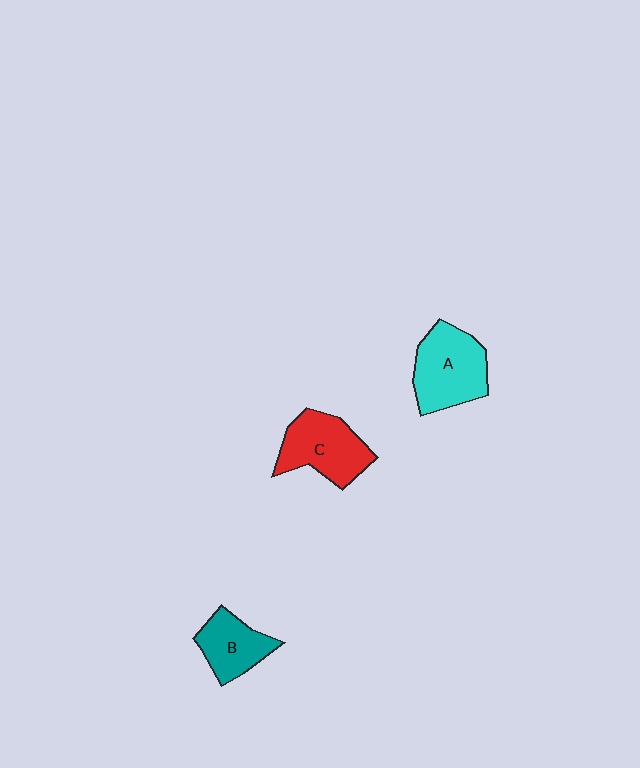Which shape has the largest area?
Shape A (cyan).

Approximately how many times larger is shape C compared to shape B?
Approximately 1.4 times.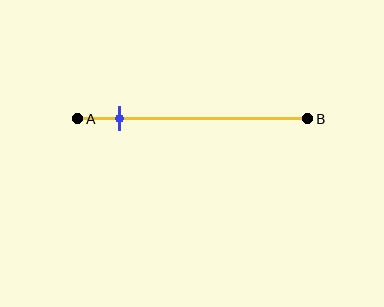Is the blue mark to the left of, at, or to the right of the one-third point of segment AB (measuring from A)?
The blue mark is to the left of the one-third point of segment AB.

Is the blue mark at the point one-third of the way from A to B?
No, the mark is at about 20% from A, not at the 33% one-third point.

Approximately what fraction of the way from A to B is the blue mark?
The blue mark is approximately 20% of the way from A to B.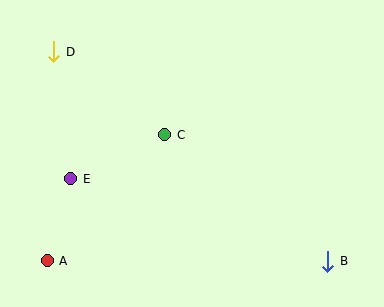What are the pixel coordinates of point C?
Point C is at (165, 135).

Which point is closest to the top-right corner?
Point C is closest to the top-right corner.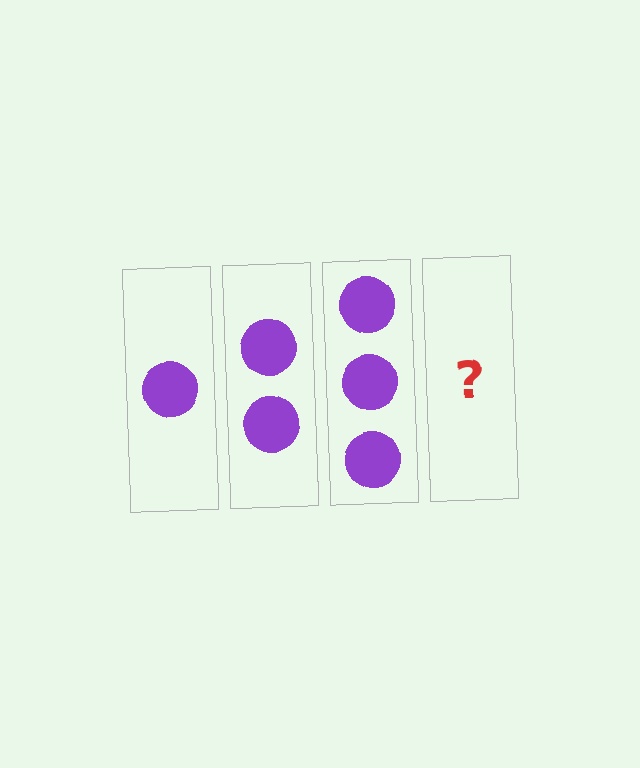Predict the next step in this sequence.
The next step is 4 circles.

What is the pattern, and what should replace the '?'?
The pattern is that each step adds one more circle. The '?' should be 4 circles.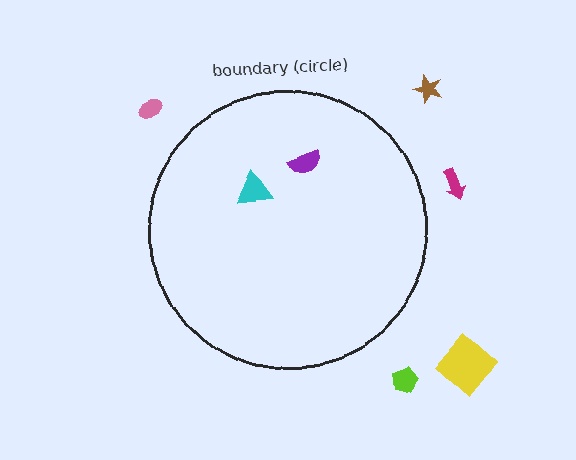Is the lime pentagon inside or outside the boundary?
Outside.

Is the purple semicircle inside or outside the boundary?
Inside.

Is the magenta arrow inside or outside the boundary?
Outside.